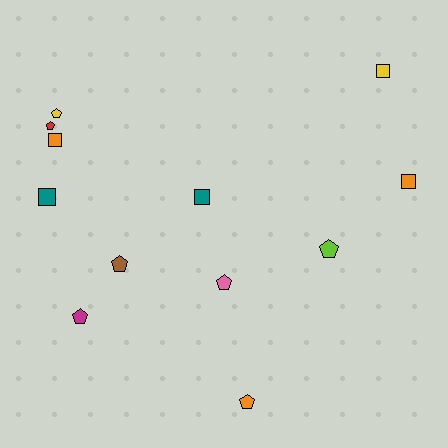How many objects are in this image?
There are 12 objects.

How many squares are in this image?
There are 5 squares.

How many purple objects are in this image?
There are no purple objects.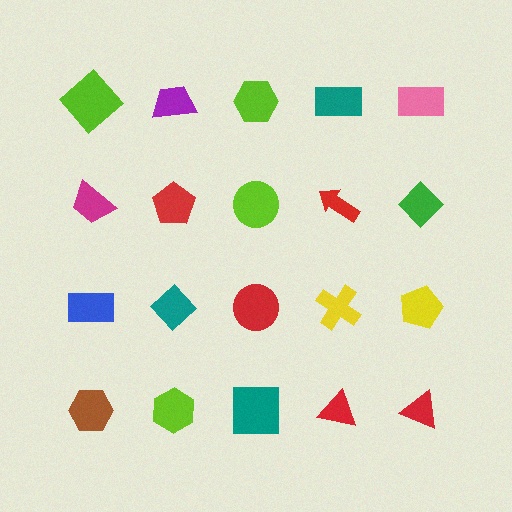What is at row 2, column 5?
A green diamond.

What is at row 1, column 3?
A lime hexagon.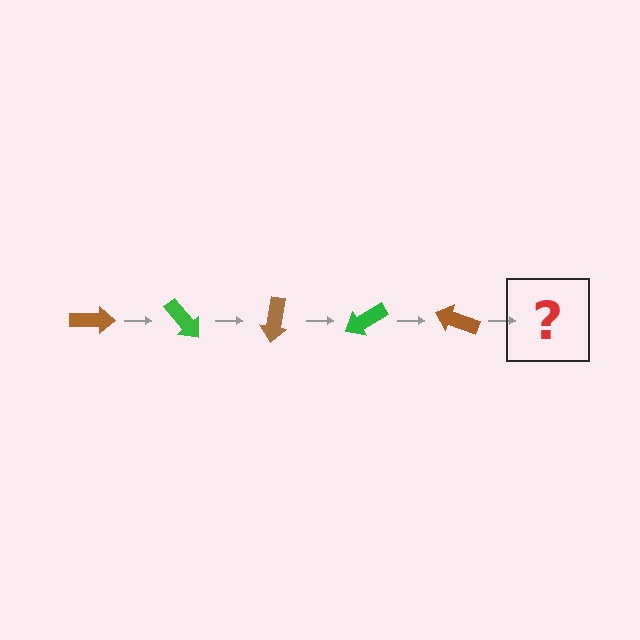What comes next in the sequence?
The next element should be a green arrow, rotated 250 degrees from the start.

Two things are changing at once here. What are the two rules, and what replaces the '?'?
The two rules are that it rotates 50 degrees each step and the color cycles through brown and green. The '?' should be a green arrow, rotated 250 degrees from the start.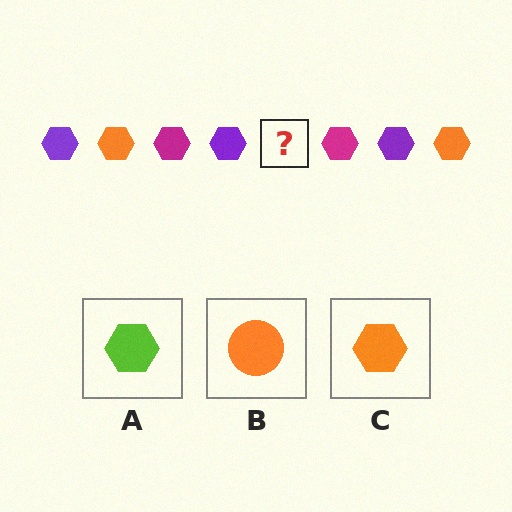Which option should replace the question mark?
Option C.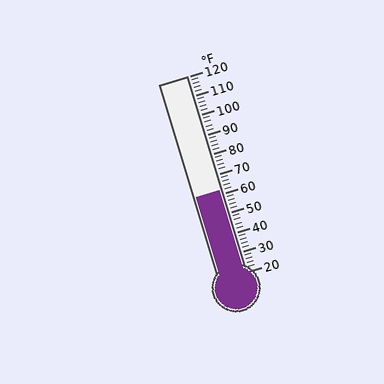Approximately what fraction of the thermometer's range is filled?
The thermometer is filled to approximately 40% of its range.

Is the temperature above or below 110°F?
The temperature is below 110°F.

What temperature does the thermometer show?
The thermometer shows approximately 62°F.